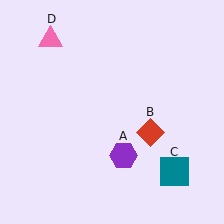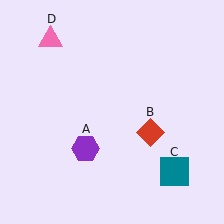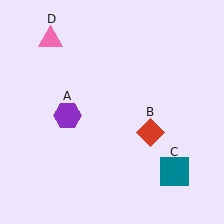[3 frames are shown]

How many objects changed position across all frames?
1 object changed position: purple hexagon (object A).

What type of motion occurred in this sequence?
The purple hexagon (object A) rotated clockwise around the center of the scene.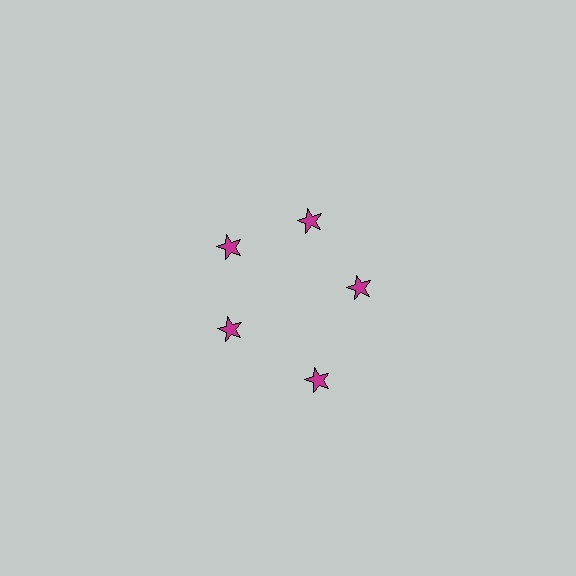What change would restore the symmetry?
The symmetry would be restored by moving it inward, back onto the ring so that all 5 stars sit at equal angles and equal distance from the center.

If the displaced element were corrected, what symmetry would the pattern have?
It would have 5-fold rotational symmetry — the pattern would map onto itself every 72 degrees.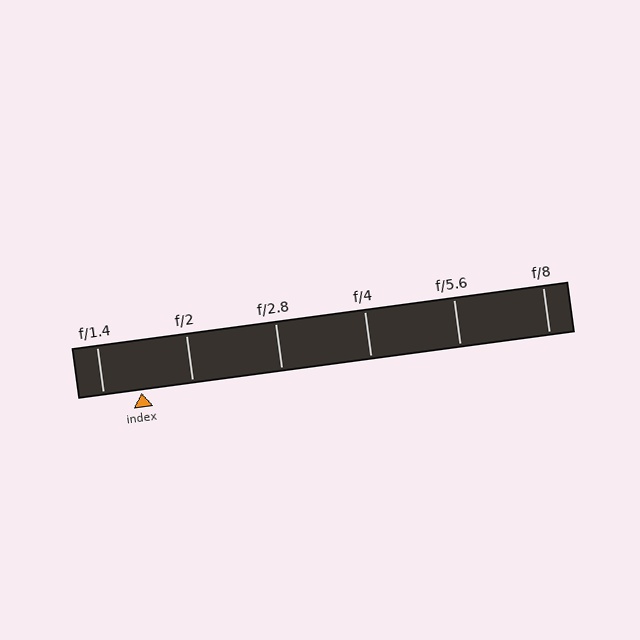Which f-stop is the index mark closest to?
The index mark is closest to f/1.4.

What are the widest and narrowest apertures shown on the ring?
The widest aperture shown is f/1.4 and the narrowest is f/8.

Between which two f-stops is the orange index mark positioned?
The index mark is between f/1.4 and f/2.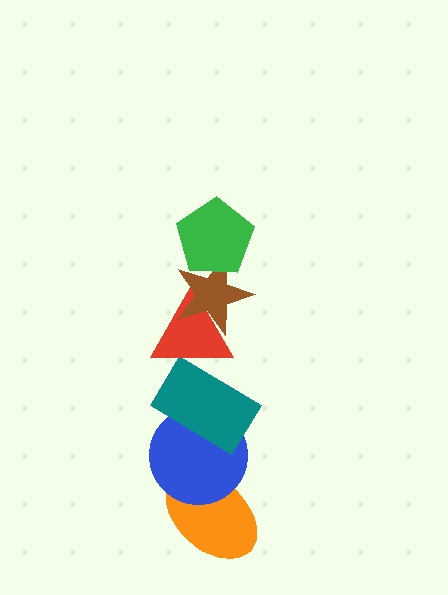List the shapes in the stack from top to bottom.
From top to bottom: the green pentagon, the brown star, the red triangle, the teal rectangle, the blue circle, the orange ellipse.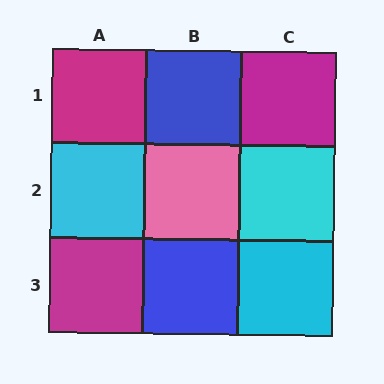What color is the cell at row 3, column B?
Blue.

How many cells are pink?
1 cell is pink.